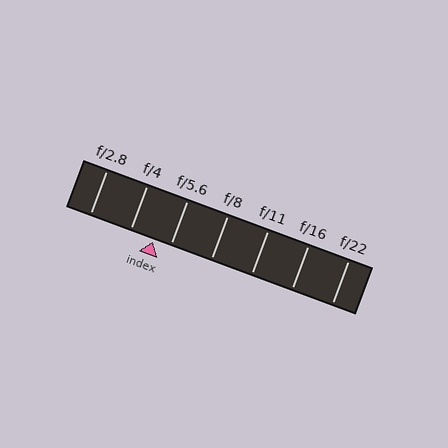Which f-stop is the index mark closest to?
The index mark is closest to f/5.6.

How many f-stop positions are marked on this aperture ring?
There are 7 f-stop positions marked.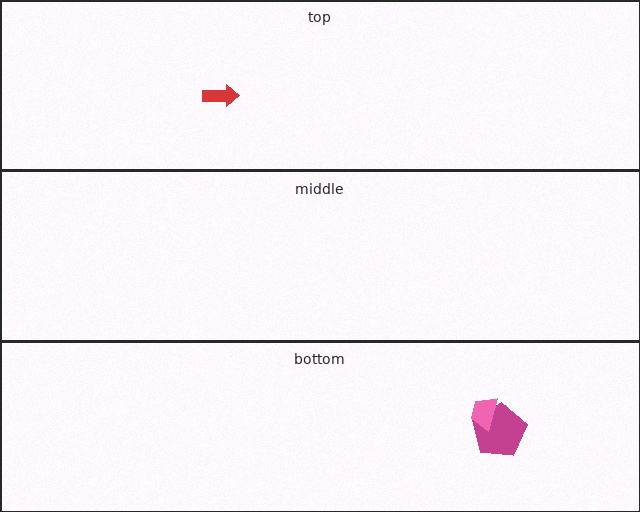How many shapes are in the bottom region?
2.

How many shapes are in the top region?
1.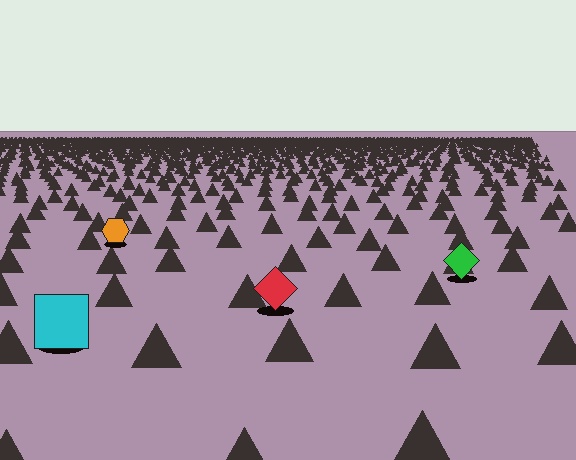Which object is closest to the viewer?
The cyan square is closest. The texture marks near it are larger and more spread out.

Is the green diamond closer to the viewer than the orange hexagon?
Yes. The green diamond is closer — you can tell from the texture gradient: the ground texture is coarser near it.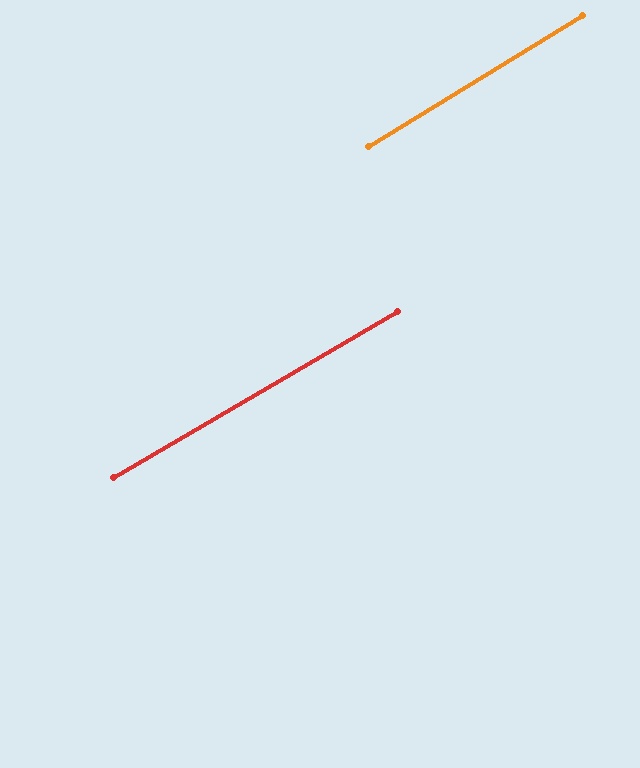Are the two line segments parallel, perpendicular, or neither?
Parallel — their directions differ by only 1.3°.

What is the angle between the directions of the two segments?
Approximately 1 degree.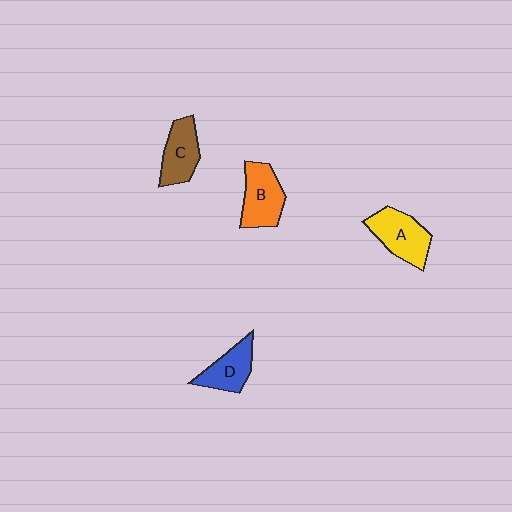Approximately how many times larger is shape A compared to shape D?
Approximately 1.3 times.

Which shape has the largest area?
Shape A (yellow).